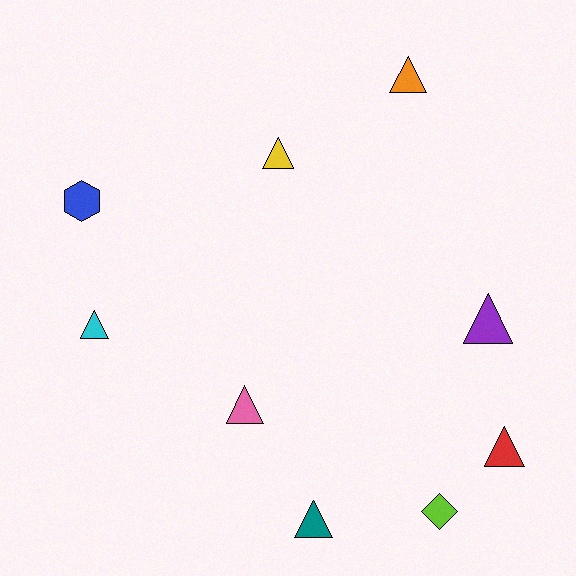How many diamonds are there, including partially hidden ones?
There is 1 diamond.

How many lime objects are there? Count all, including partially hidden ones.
There is 1 lime object.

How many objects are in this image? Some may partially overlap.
There are 9 objects.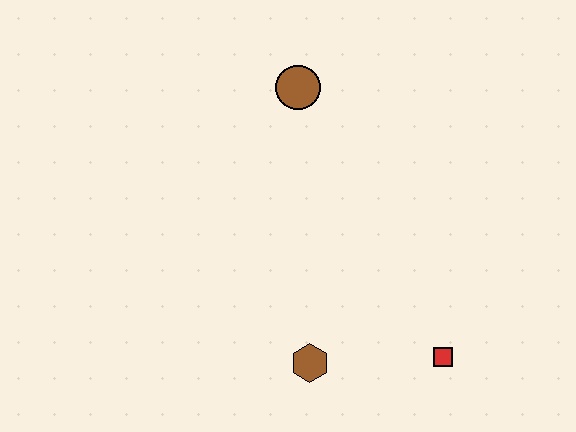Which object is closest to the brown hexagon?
The red square is closest to the brown hexagon.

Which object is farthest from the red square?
The brown circle is farthest from the red square.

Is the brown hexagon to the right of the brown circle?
Yes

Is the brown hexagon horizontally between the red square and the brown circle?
Yes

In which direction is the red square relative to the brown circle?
The red square is below the brown circle.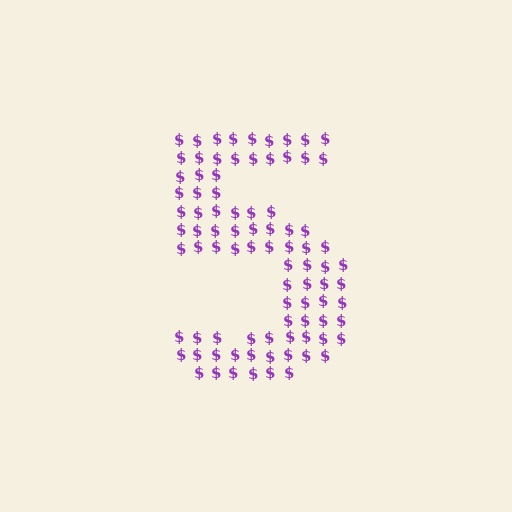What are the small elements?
The small elements are dollar signs.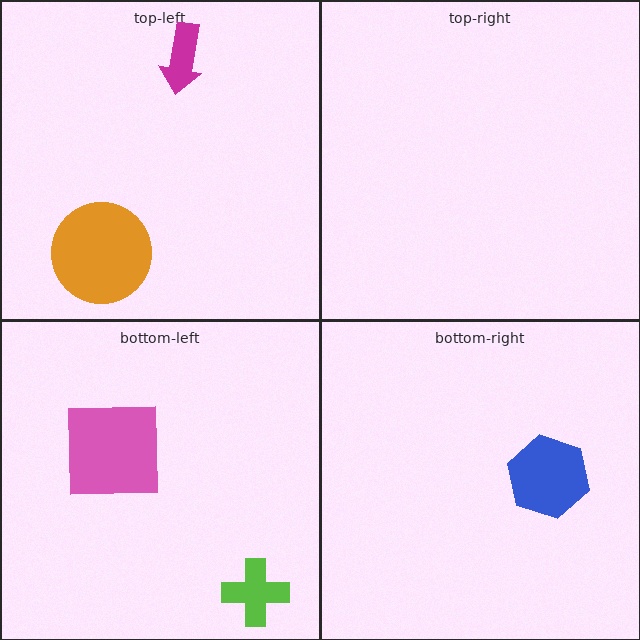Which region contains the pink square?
The bottom-left region.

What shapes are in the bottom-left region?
The pink square, the lime cross.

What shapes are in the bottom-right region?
The blue hexagon.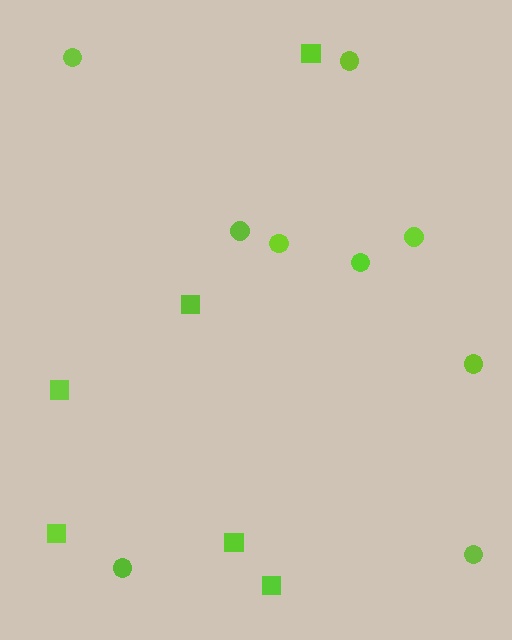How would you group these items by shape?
There are 2 groups: one group of circles (9) and one group of squares (6).